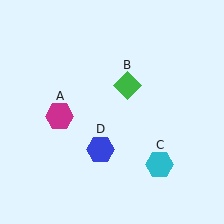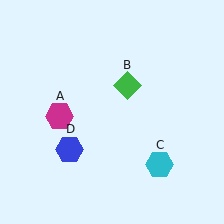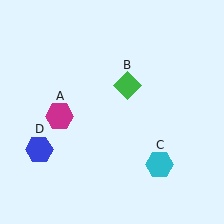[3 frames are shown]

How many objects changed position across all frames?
1 object changed position: blue hexagon (object D).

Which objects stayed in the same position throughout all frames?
Magenta hexagon (object A) and green diamond (object B) and cyan hexagon (object C) remained stationary.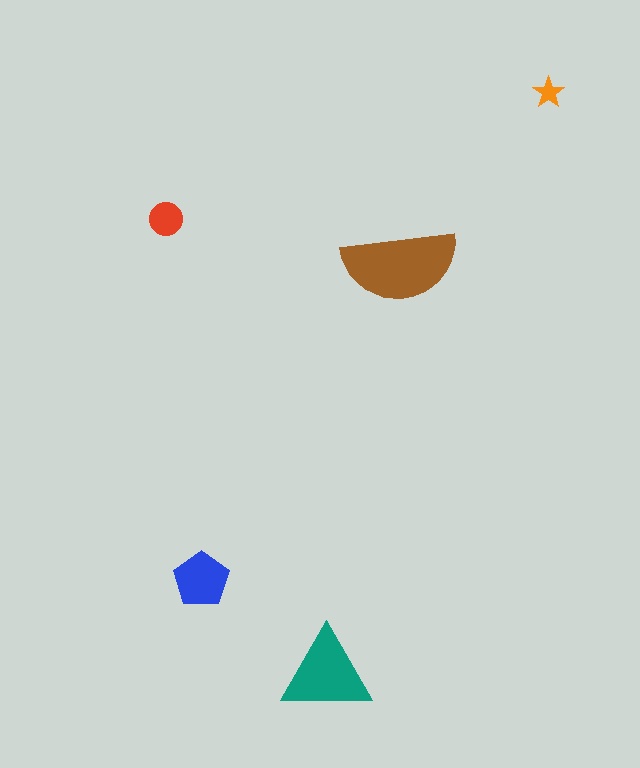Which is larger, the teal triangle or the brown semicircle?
The brown semicircle.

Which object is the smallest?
The orange star.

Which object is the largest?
The brown semicircle.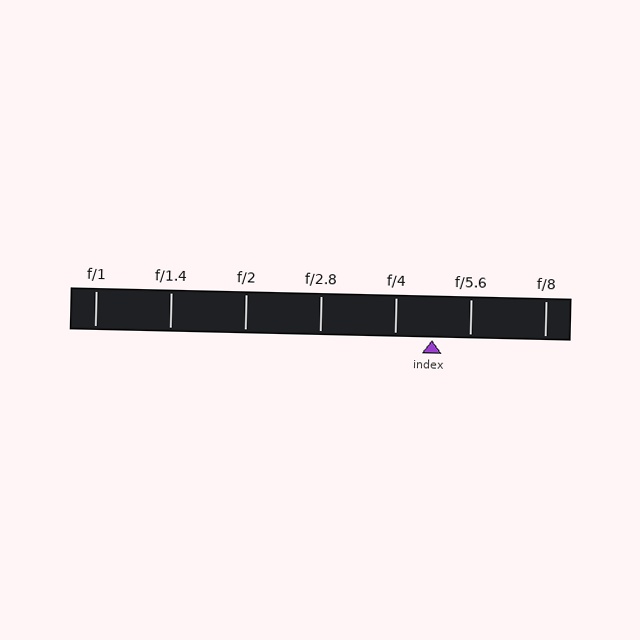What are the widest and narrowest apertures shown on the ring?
The widest aperture shown is f/1 and the narrowest is f/8.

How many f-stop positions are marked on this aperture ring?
There are 7 f-stop positions marked.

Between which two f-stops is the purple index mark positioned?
The index mark is between f/4 and f/5.6.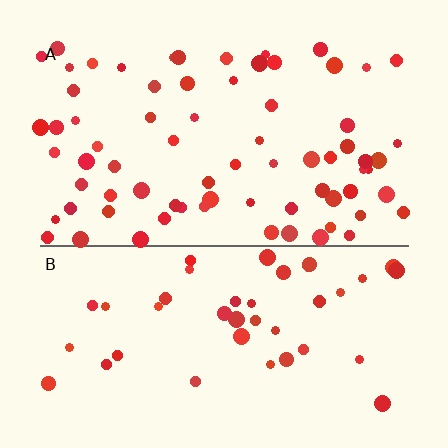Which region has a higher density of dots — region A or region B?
A (the top).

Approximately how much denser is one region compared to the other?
Approximately 1.7× — region A over region B.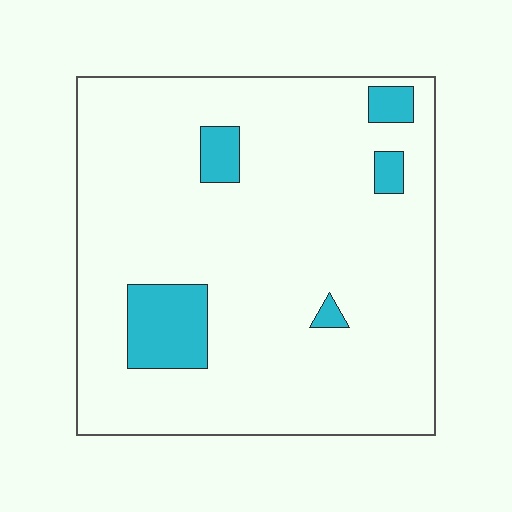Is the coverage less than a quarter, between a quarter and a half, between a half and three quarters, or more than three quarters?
Less than a quarter.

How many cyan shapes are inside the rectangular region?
5.